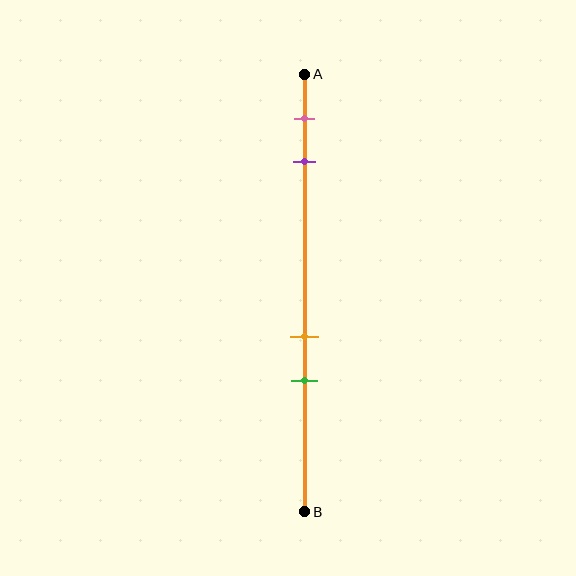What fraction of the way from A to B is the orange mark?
The orange mark is approximately 60% (0.6) of the way from A to B.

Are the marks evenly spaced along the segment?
No, the marks are not evenly spaced.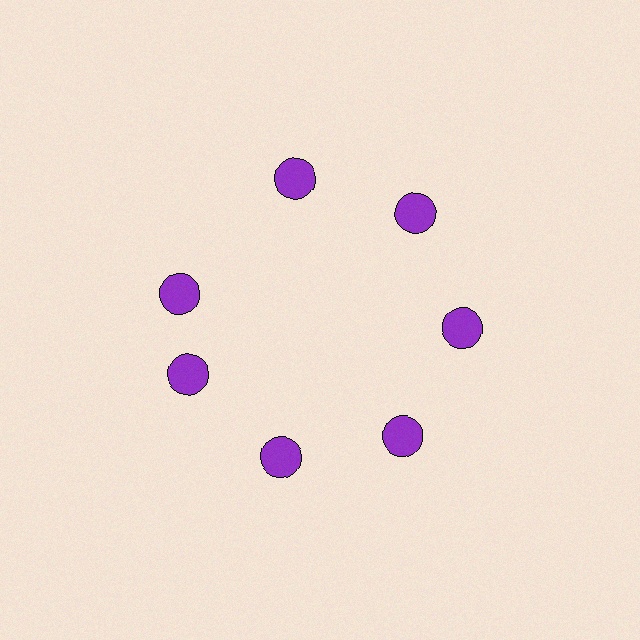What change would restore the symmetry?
The symmetry would be restored by rotating it back into even spacing with its neighbors so that all 7 circles sit at equal angles and equal distance from the center.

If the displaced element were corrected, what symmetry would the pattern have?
It would have 7-fold rotational symmetry — the pattern would map onto itself every 51 degrees.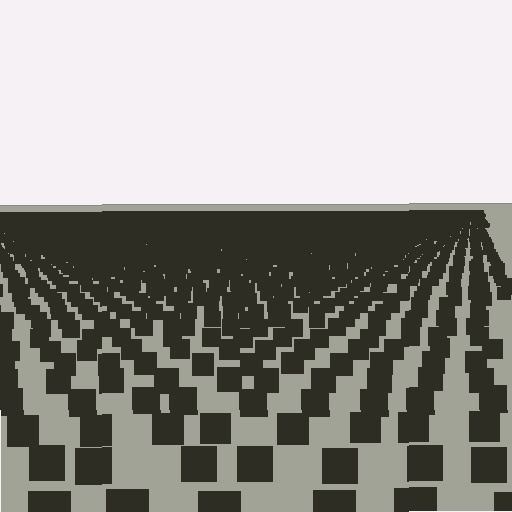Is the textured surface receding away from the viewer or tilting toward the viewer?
The surface is receding away from the viewer. Texture elements get smaller and denser toward the top.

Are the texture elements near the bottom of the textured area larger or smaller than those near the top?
Larger. Near the bottom, elements are closer to the viewer and appear at a bigger on-screen size.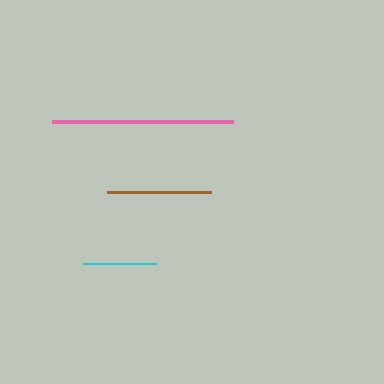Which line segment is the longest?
The pink line is the longest at approximately 180 pixels.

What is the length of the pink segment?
The pink segment is approximately 180 pixels long.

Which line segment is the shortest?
The cyan line is the shortest at approximately 73 pixels.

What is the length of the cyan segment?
The cyan segment is approximately 73 pixels long.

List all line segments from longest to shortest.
From longest to shortest: pink, brown, cyan.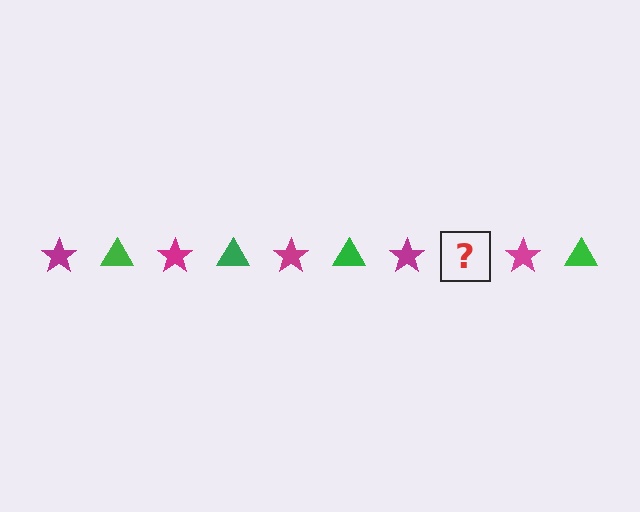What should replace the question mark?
The question mark should be replaced with a green triangle.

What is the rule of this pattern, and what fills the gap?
The rule is that the pattern alternates between magenta star and green triangle. The gap should be filled with a green triangle.